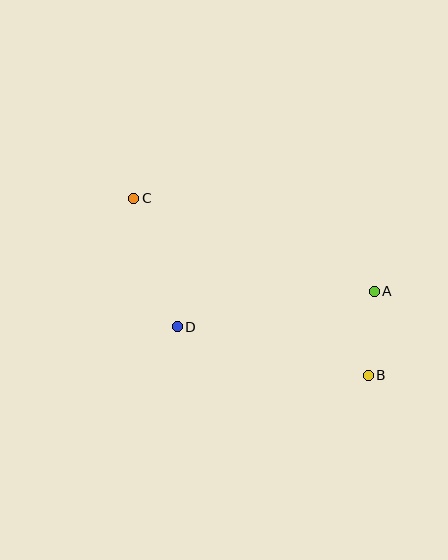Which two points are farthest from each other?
Points B and C are farthest from each other.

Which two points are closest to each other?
Points A and B are closest to each other.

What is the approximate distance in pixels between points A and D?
The distance between A and D is approximately 200 pixels.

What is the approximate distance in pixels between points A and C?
The distance between A and C is approximately 258 pixels.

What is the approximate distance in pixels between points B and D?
The distance between B and D is approximately 197 pixels.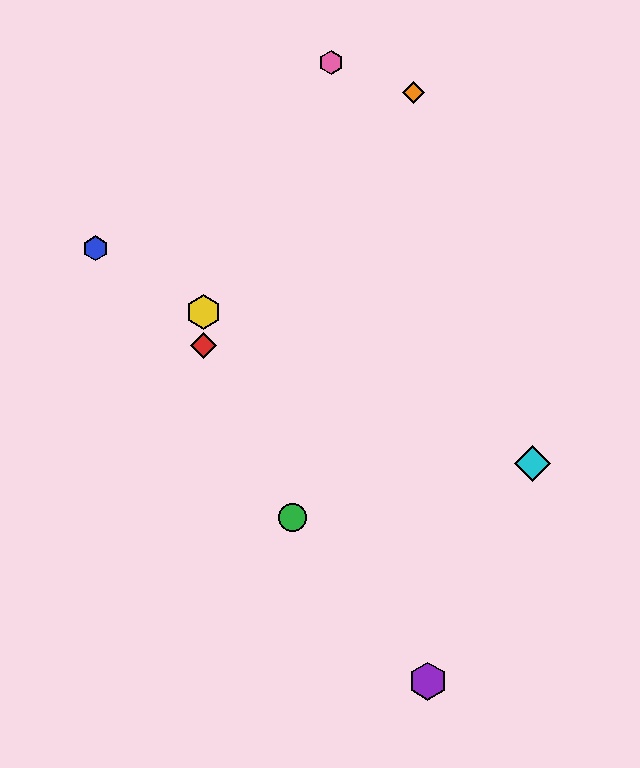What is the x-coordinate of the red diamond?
The red diamond is at x≈203.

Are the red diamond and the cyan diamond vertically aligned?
No, the red diamond is at x≈203 and the cyan diamond is at x≈532.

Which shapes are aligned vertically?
The red diamond, the yellow hexagon are aligned vertically.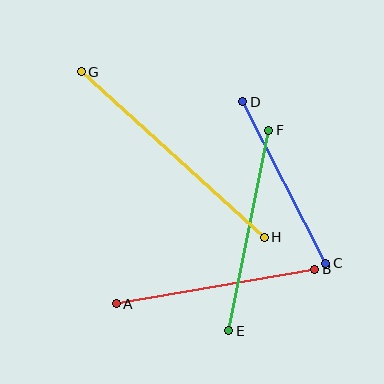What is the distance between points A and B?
The distance is approximately 202 pixels.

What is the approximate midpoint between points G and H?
The midpoint is at approximately (173, 154) pixels.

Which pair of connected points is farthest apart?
Points G and H are farthest apart.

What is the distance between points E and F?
The distance is approximately 204 pixels.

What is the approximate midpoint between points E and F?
The midpoint is at approximately (249, 230) pixels.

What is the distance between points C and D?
The distance is approximately 182 pixels.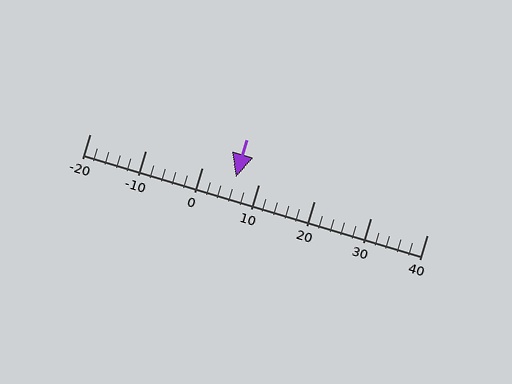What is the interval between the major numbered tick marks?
The major tick marks are spaced 10 units apart.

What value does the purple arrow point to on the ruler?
The purple arrow points to approximately 6.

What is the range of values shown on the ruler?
The ruler shows values from -20 to 40.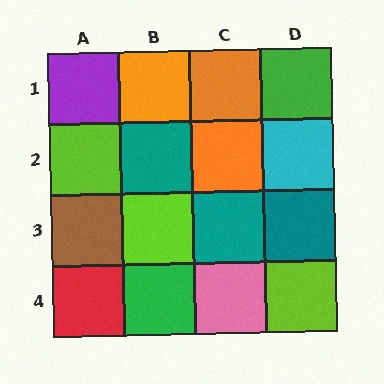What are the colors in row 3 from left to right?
Brown, lime, teal, teal.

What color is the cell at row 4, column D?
Lime.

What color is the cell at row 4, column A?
Red.